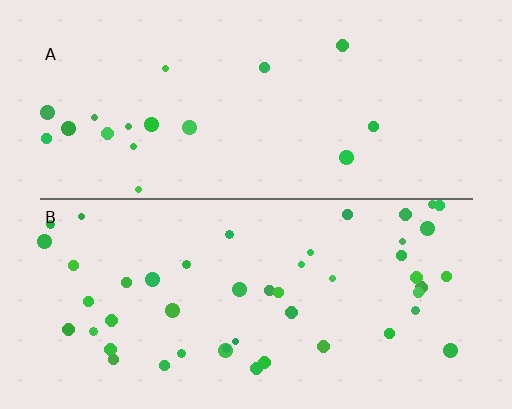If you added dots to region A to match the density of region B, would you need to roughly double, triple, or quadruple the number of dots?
Approximately triple.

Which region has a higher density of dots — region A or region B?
B (the bottom).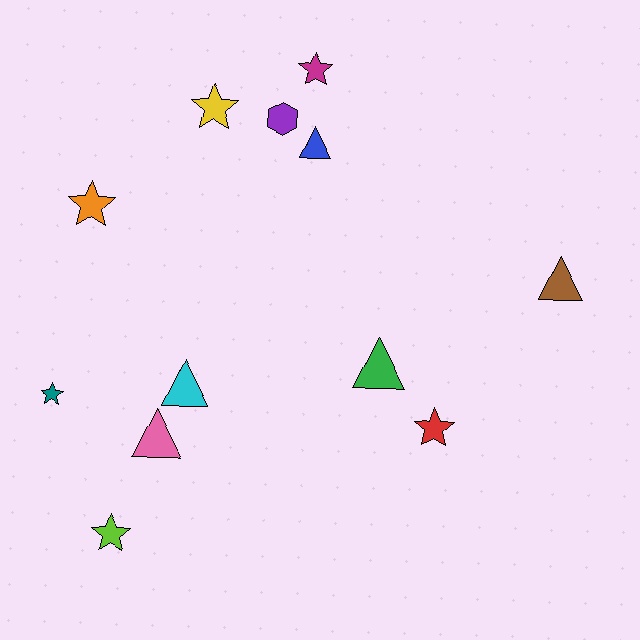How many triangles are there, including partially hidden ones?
There are 5 triangles.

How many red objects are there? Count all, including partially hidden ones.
There is 1 red object.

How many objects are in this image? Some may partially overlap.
There are 12 objects.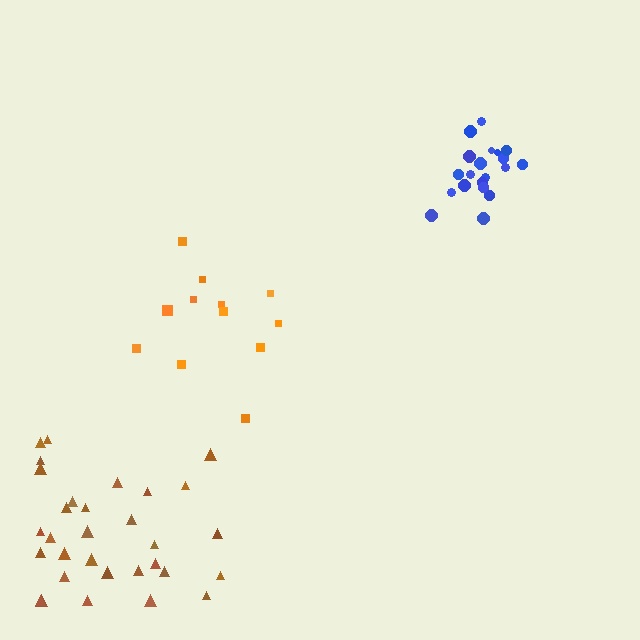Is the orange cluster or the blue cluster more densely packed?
Blue.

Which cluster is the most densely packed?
Blue.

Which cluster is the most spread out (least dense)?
Orange.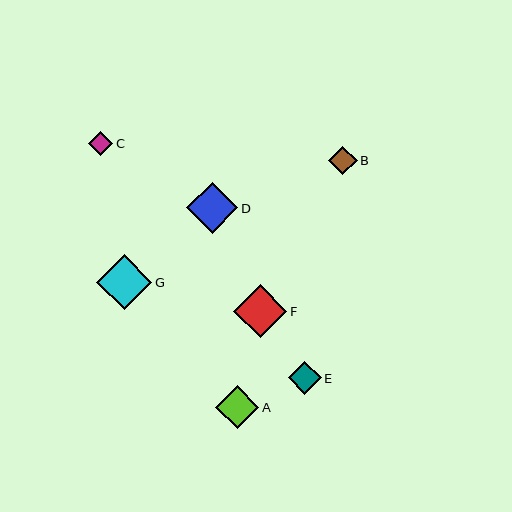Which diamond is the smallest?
Diamond C is the smallest with a size of approximately 24 pixels.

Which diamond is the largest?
Diamond G is the largest with a size of approximately 55 pixels.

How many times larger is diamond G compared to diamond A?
Diamond G is approximately 1.3 times the size of diamond A.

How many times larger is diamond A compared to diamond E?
Diamond A is approximately 1.3 times the size of diamond E.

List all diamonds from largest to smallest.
From largest to smallest: G, F, D, A, E, B, C.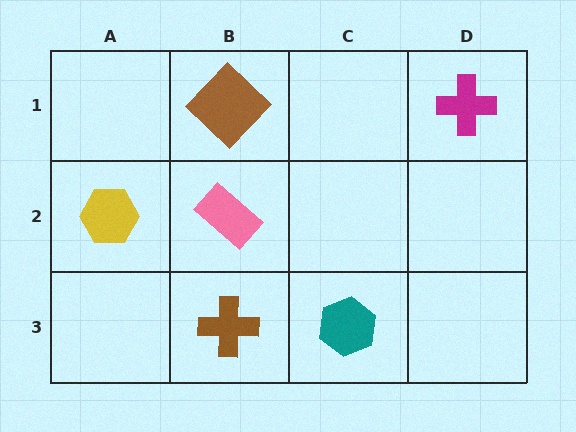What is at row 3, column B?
A brown cross.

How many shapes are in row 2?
2 shapes.